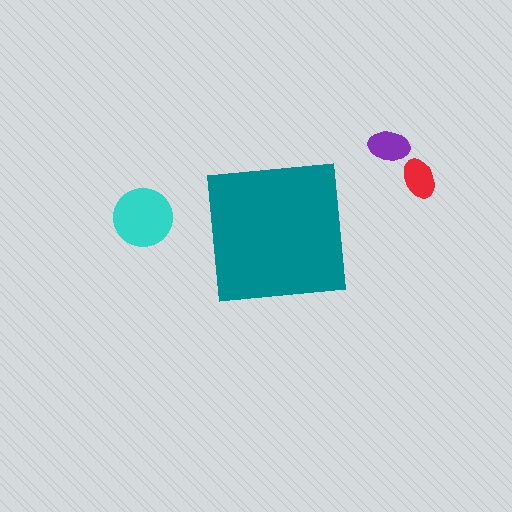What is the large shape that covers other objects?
A teal square.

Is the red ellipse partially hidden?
No, the red ellipse is fully visible.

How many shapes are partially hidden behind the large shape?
0 shapes are partially hidden.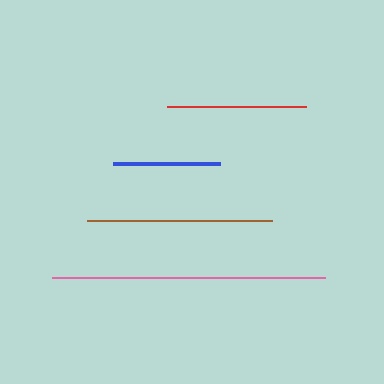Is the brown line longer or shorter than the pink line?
The pink line is longer than the brown line.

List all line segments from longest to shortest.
From longest to shortest: pink, brown, red, blue.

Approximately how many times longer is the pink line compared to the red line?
The pink line is approximately 2.0 times the length of the red line.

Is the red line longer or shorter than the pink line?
The pink line is longer than the red line.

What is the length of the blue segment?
The blue segment is approximately 107 pixels long.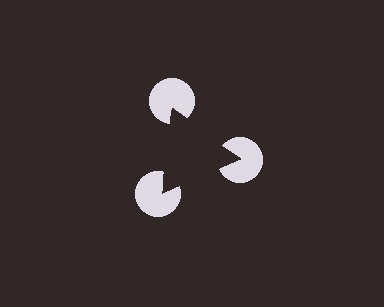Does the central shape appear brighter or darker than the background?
It typically appears slightly darker than the background, even though no actual brightness change is drawn.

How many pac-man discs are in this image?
There are 3 — one at each vertex of the illusory triangle.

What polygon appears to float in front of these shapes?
An illusory triangle — its edges are inferred from the aligned wedge cuts in the pac-man discs, not physically drawn.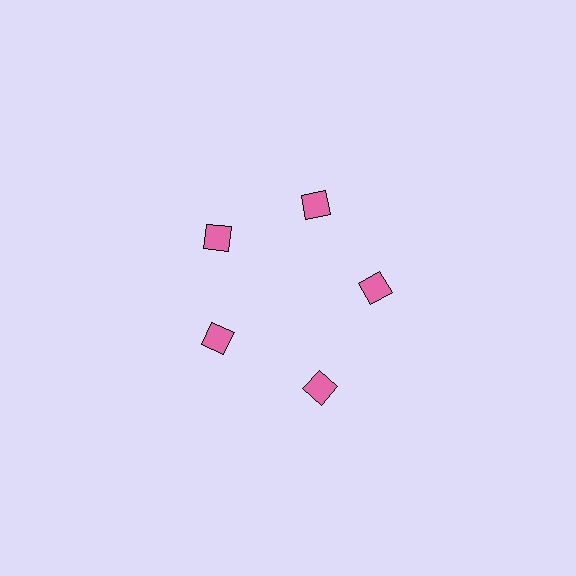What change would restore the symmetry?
The symmetry would be restored by moving it inward, back onto the ring so that all 5 squares sit at equal angles and equal distance from the center.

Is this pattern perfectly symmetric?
No. The 5 pink squares are arranged in a ring, but one element near the 5 o'clock position is pushed outward from the center, breaking the 5-fold rotational symmetry.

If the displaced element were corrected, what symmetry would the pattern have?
It would have 5-fold rotational symmetry — the pattern would map onto itself every 72 degrees.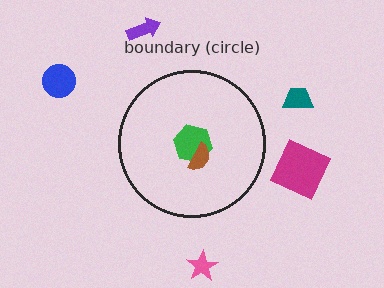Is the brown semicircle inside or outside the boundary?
Inside.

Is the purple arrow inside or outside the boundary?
Outside.